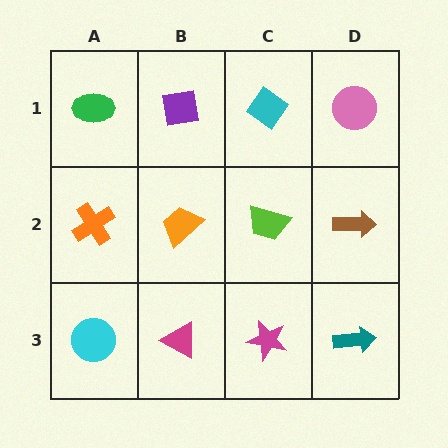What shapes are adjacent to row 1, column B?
An orange trapezoid (row 2, column B), a green ellipse (row 1, column A), a cyan diamond (row 1, column C).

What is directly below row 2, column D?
A teal arrow.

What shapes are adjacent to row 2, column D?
A pink circle (row 1, column D), a teal arrow (row 3, column D), a lime trapezoid (row 2, column C).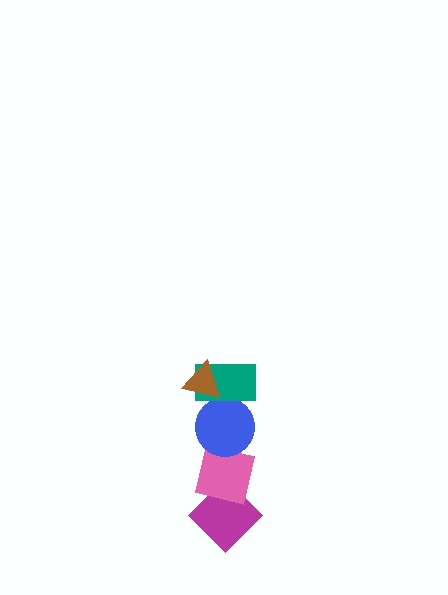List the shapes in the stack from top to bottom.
From top to bottom: the brown triangle, the teal rectangle, the blue circle, the pink square, the magenta diamond.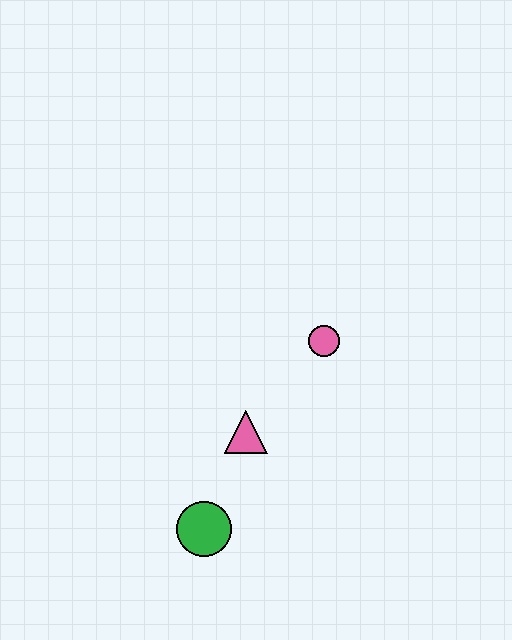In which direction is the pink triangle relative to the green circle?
The pink triangle is above the green circle.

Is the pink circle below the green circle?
No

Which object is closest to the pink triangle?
The green circle is closest to the pink triangle.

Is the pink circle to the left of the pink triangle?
No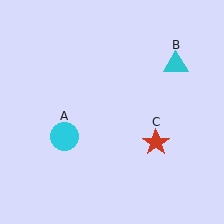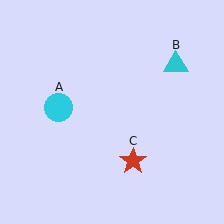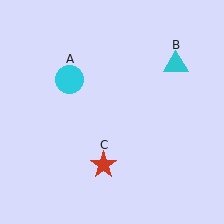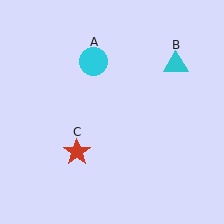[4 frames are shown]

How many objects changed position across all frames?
2 objects changed position: cyan circle (object A), red star (object C).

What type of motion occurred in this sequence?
The cyan circle (object A), red star (object C) rotated clockwise around the center of the scene.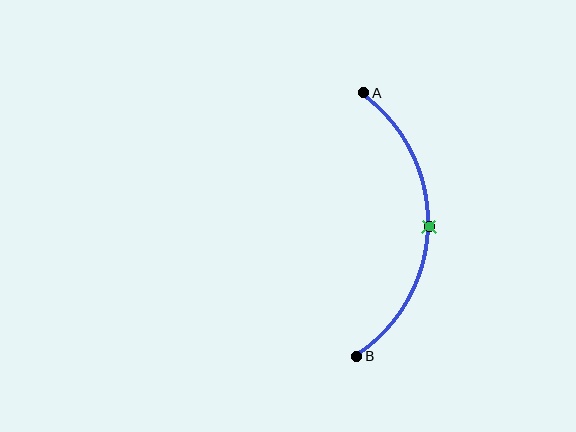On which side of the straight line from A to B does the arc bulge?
The arc bulges to the right of the straight line connecting A and B.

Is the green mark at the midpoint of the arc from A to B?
Yes. The green mark lies on the arc at equal arc-length from both A and B — it is the arc midpoint.